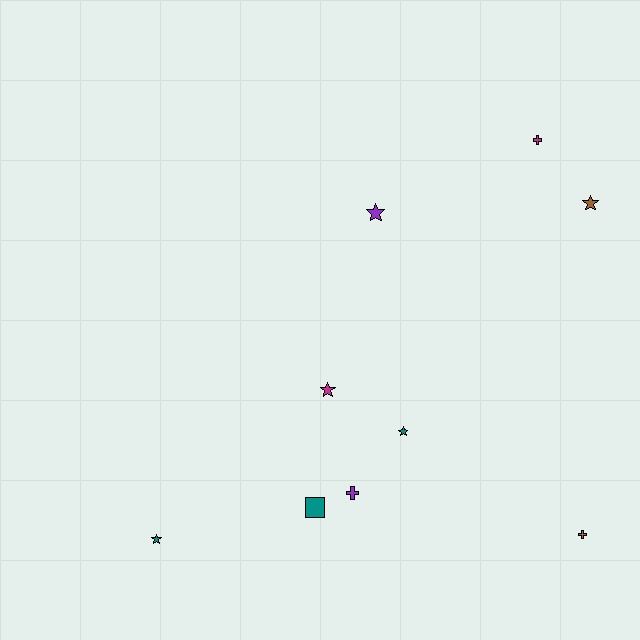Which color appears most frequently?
Teal, with 3 objects.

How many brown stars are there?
There is 1 brown star.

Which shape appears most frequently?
Star, with 5 objects.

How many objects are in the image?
There are 9 objects.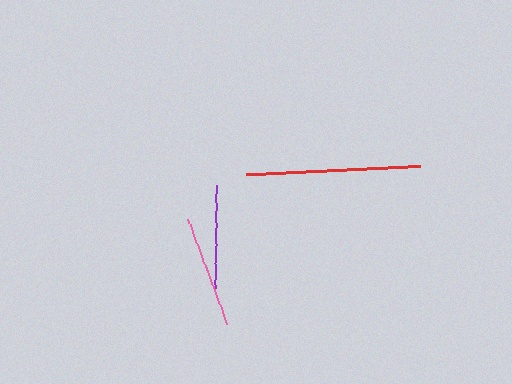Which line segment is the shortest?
The purple line is the shortest at approximately 104 pixels.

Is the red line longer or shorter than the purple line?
The red line is longer than the purple line.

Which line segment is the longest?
The red line is the longest at approximately 173 pixels.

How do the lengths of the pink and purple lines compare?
The pink and purple lines are approximately the same length.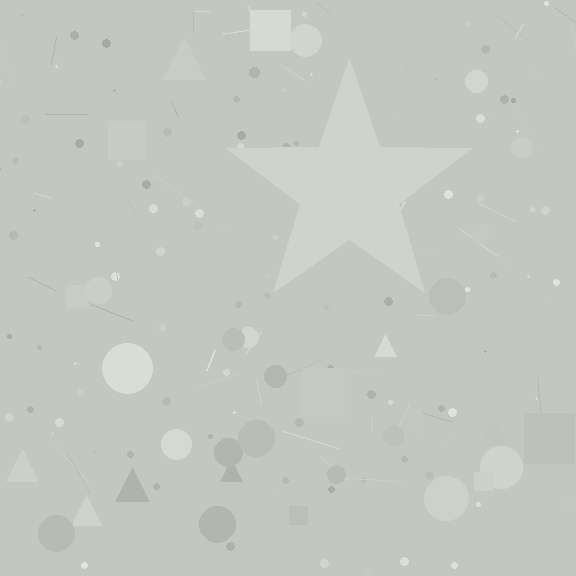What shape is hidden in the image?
A star is hidden in the image.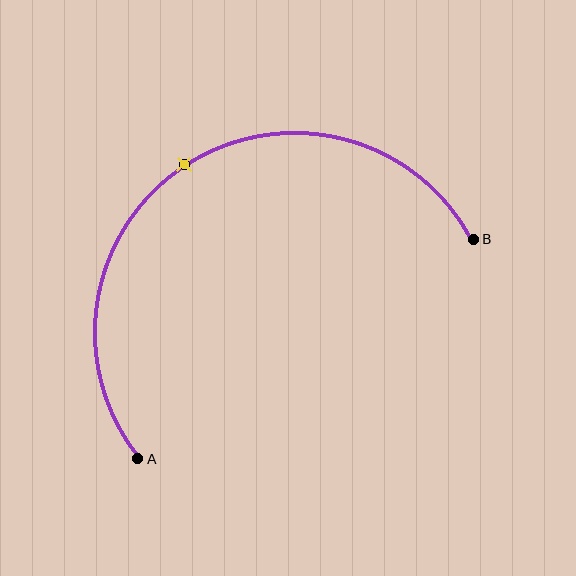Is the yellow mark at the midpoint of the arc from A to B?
Yes. The yellow mark lies on the arc at equal arc-length from both A and B — it is the arc midpoint.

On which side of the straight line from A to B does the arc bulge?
The arc bulges above the straight line connecting A and B.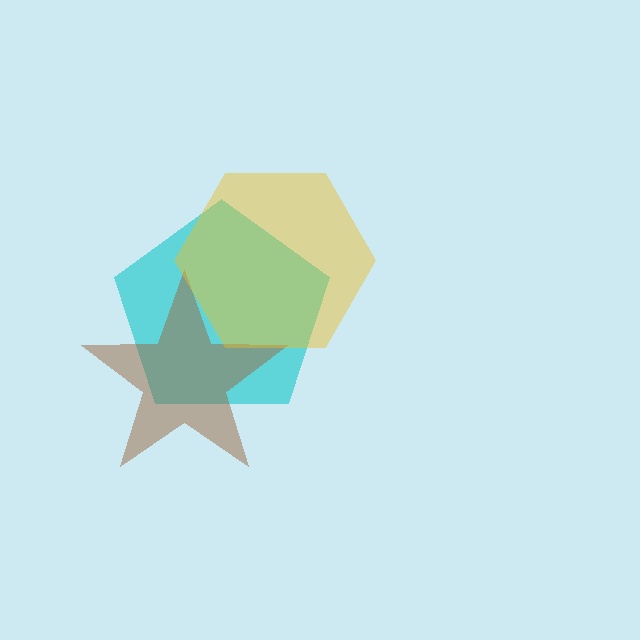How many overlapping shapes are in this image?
There are 3 overlapping shapes in the image.